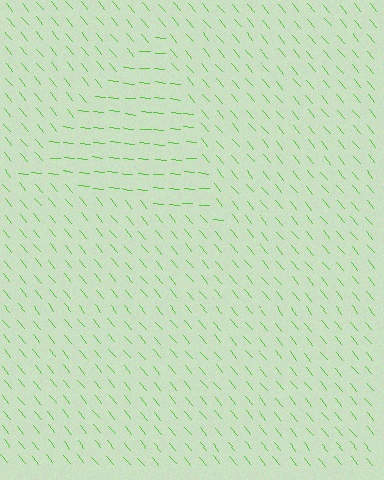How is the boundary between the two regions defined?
The boundary is defined purely by a change in line orientation (approximately 45 degrees difference). All lines are the same color and thickness.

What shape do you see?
I see a triangle.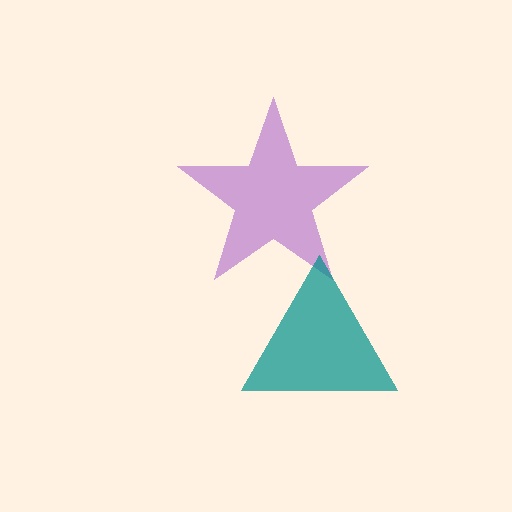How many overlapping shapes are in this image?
There are 2 overlapping shapes in the image.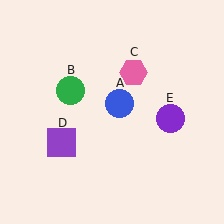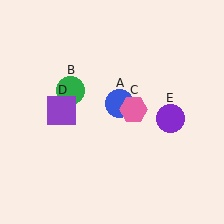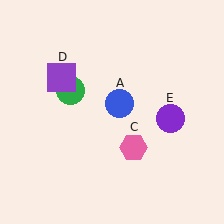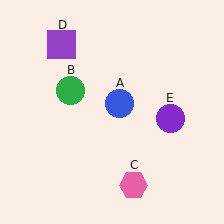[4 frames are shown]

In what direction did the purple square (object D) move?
The purple square (object D) moved up.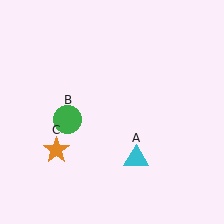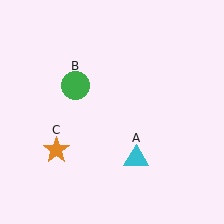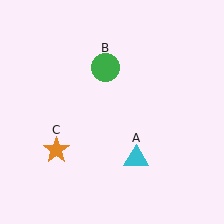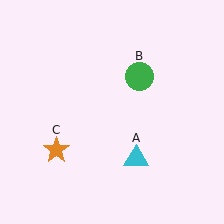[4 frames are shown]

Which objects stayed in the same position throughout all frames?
Cyan triangle (object A) and orange star (object C) remained stationary.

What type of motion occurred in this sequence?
The green circle (object B) rotated clockwise around the center of the scene.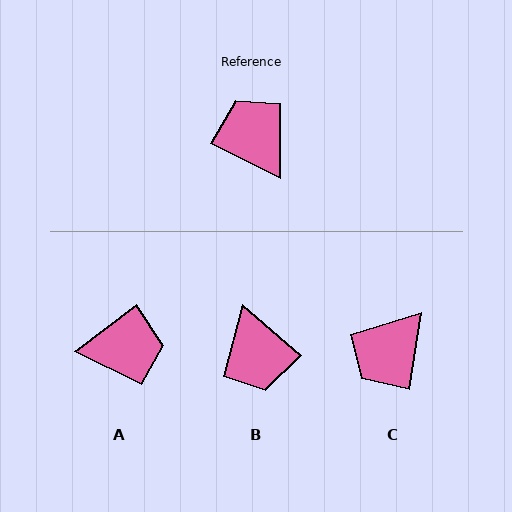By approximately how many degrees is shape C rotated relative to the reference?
Approximately 108 degrees counter-clockwise.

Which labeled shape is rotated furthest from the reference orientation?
B, about 165 degrees away.